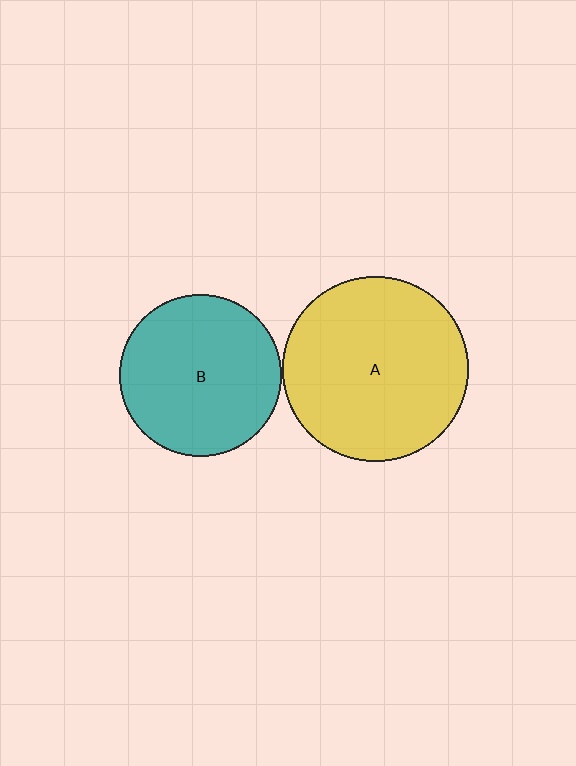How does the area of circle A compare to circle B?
Approximately 1.3 times.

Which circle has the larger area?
Circle A (yellow).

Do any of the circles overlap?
No, none of the circles overlap.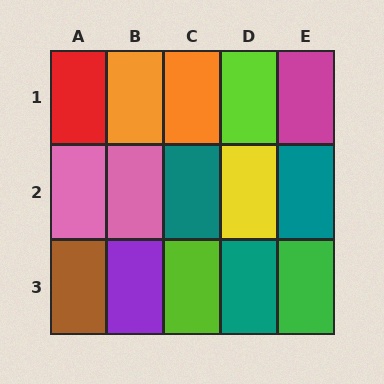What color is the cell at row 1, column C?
Orange.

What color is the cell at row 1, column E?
Magenta.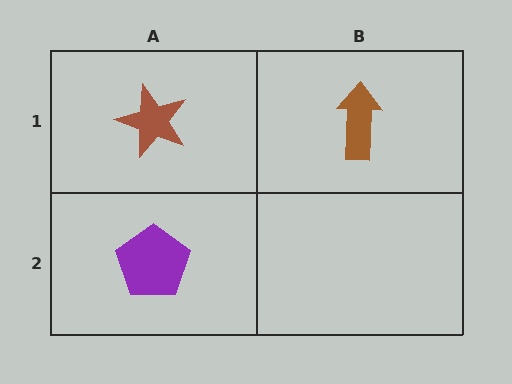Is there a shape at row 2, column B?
No, that cell is empty.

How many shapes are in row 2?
1 shape.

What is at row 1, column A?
A brown star.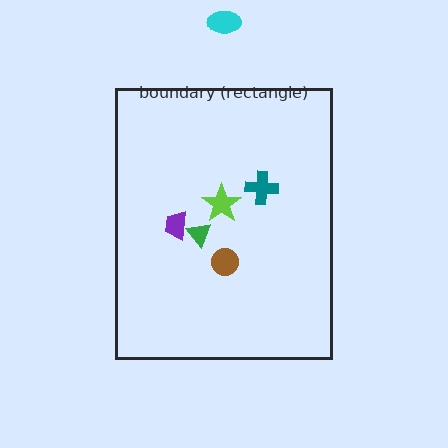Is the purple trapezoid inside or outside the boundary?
Inside.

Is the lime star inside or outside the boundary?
Inside.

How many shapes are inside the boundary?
5 inside, 1 outside.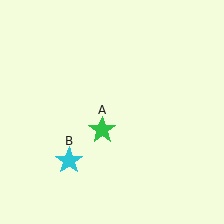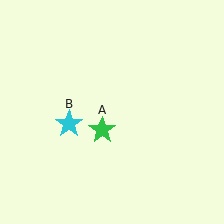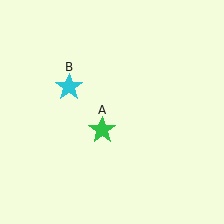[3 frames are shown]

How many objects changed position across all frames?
1 object changed position: cyan star (object B).